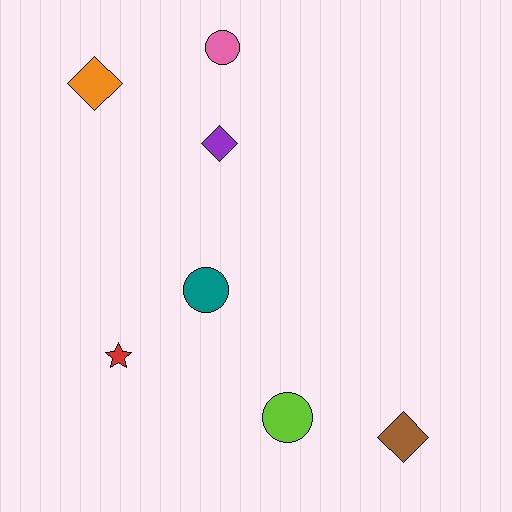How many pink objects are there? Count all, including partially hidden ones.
There is 1 pink object.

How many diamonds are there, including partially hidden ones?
There are 3 diamonds.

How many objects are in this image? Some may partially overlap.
There are 7 objects.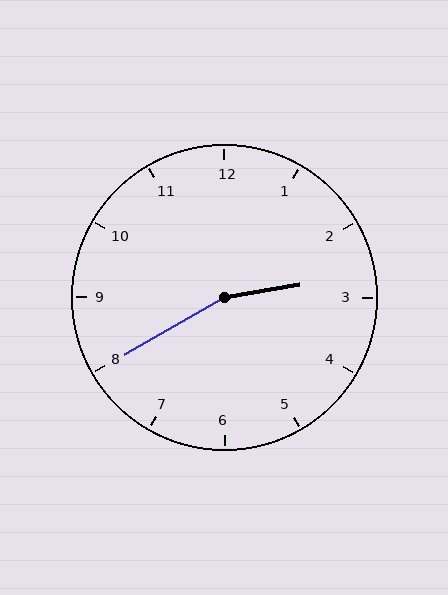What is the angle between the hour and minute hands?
Approximately 160 degrees.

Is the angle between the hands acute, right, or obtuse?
It is obtuse.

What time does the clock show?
2:40.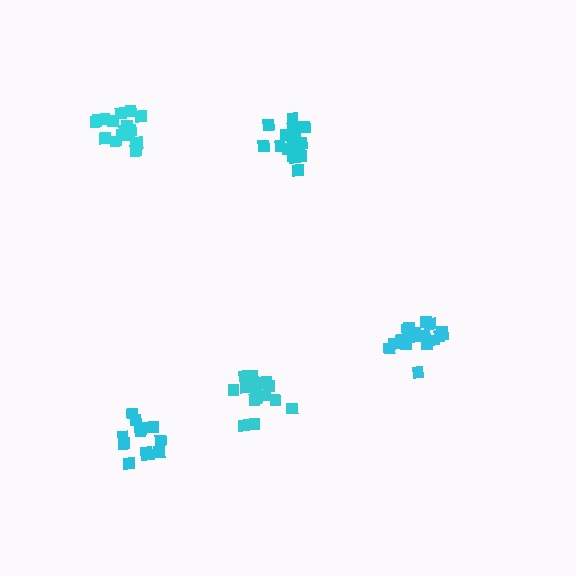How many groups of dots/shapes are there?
There are 5 groups.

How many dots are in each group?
Group 1: 18 dots, Group 2: 19 dots, Group 3: 15 dots, Group 4: 17 dots, Group 5: 16 dots (85 total).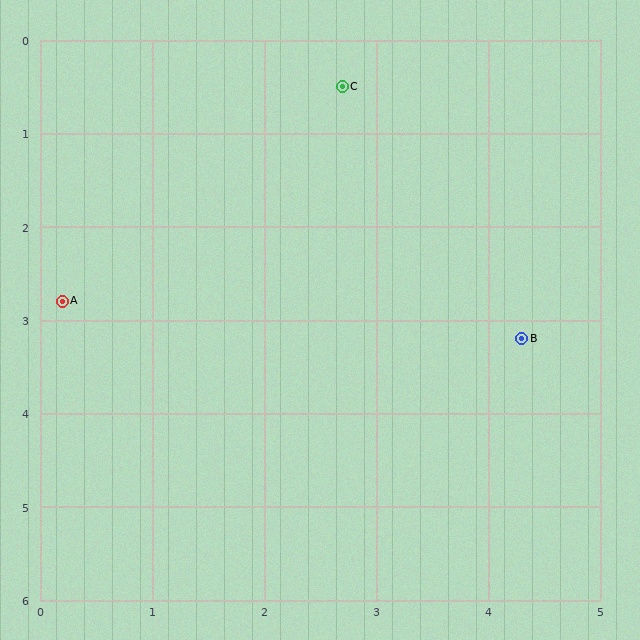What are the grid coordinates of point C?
Point C is at approximately (2.7, 0.5).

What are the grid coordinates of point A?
Point A is at approximately (0.2, 2.8).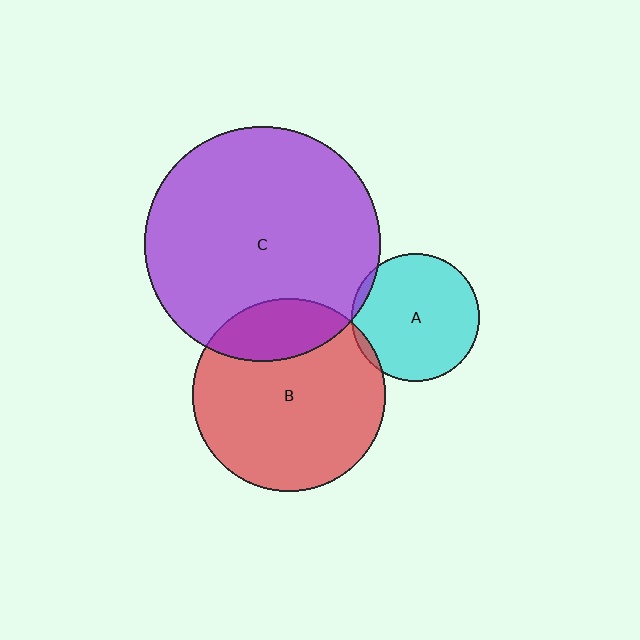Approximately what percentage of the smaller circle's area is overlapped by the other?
Approximately 20%.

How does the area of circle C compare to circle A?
Approximately 3.4 times.